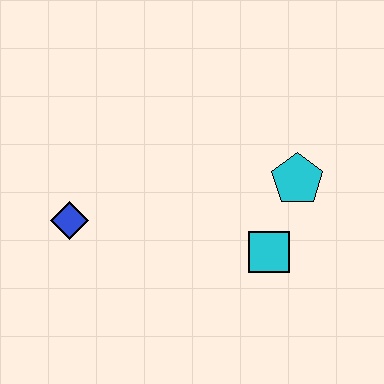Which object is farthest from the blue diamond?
The cyan pentagon is farthest from the blue diamond.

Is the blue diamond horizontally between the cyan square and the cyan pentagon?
No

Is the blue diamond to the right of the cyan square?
No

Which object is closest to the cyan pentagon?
The cyan square is closest to the cyan pentagon.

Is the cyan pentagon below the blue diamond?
No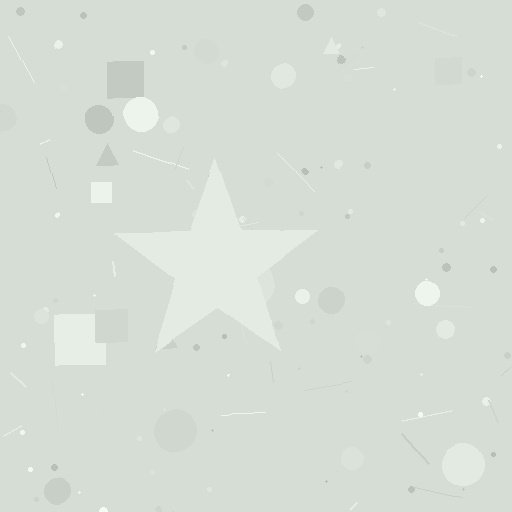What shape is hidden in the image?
A star is hidden in the image.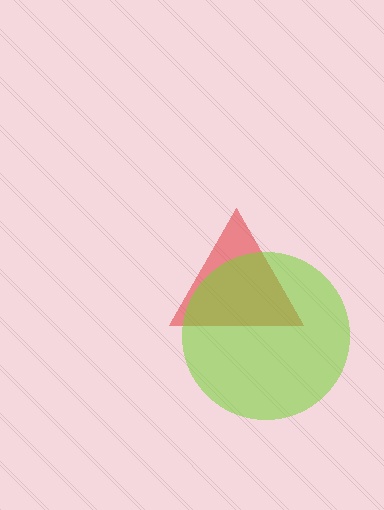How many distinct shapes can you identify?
There are 2 distinct shapes: a red triangle, a lime circle.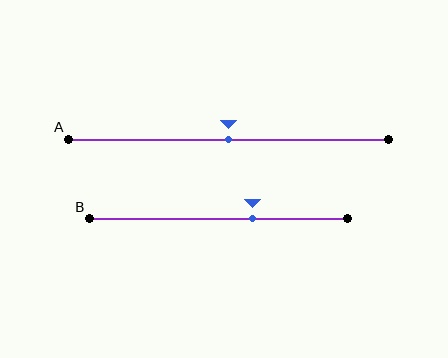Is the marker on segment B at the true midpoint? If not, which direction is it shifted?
No, the marker on segment B is shifted to the right by about 13% of the segment length.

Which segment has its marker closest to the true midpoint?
Segment A has its marker closest to the true midpoint.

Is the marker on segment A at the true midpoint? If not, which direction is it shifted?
Yes, the marker on segment A is at the true midpoint.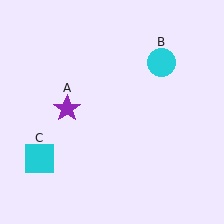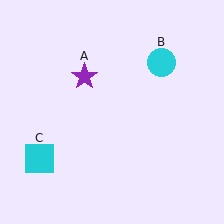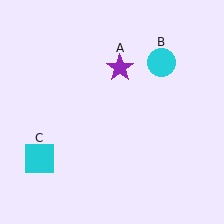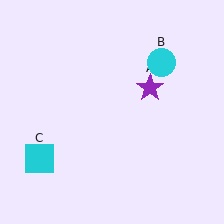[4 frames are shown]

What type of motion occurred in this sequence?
The purple star (object A) rotated clockwise around the center of the scene.